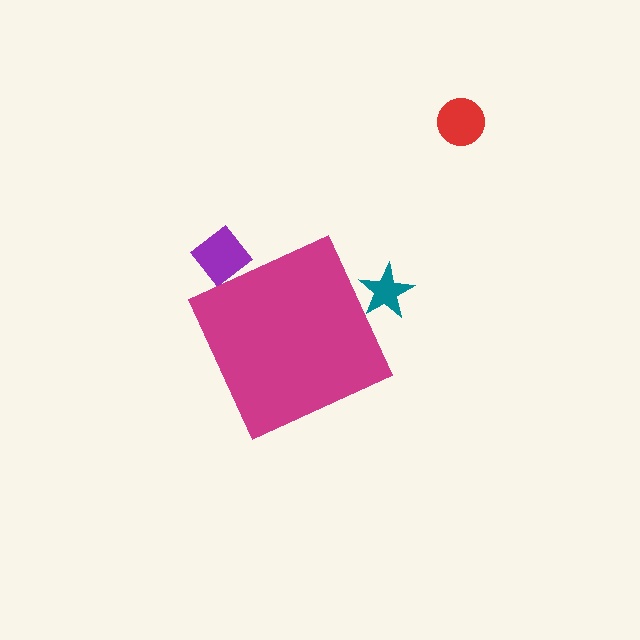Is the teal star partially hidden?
Yes, the teal star is partially hidden behind the magenta diamond.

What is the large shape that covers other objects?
A magenta diamond.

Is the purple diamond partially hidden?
Yes, the purple diamond is partially hidden behind the magenta diamond.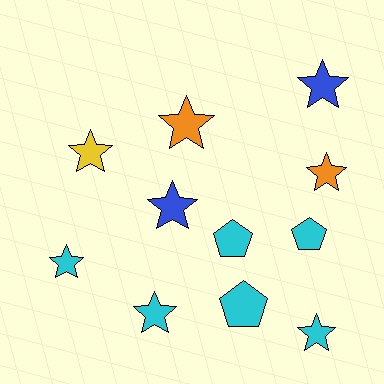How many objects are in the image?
There are 11 objects.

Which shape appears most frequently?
Star, with 8 objects.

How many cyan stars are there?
There are 3 cyan stars.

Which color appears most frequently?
Cyan, with 6 objects.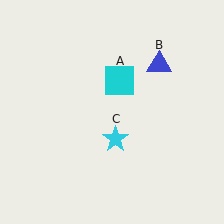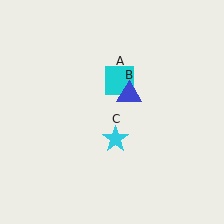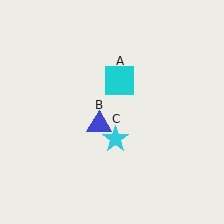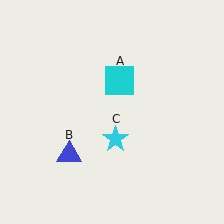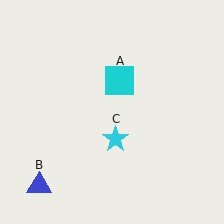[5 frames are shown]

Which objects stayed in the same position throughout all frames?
Cyan square (object A) and cyan star (object C) remained stationary.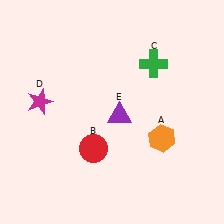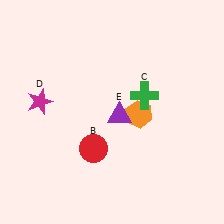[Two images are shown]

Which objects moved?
The objects that moved are: the orange hexagon (A), the green cross (C).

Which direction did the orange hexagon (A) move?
The orange hexagon (A) moved up.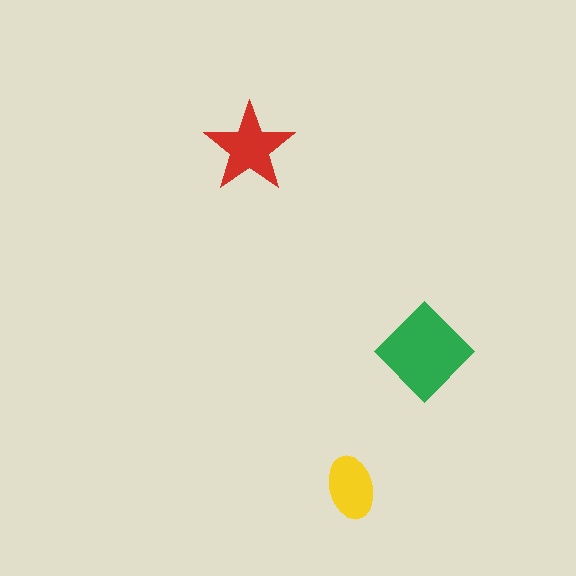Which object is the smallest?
The yellow ellipse.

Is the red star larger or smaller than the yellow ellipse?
Larger.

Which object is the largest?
The green diamond.